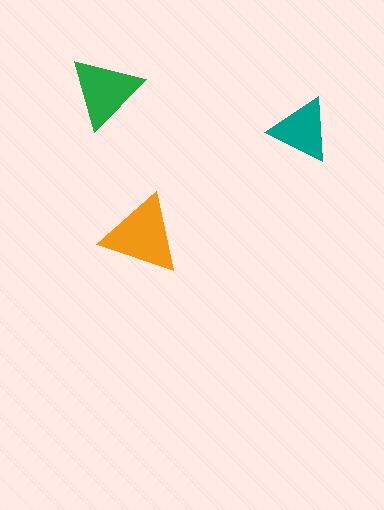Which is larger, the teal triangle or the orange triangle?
The orange one.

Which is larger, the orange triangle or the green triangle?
The orange one.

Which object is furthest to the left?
The green triangle is leftmost.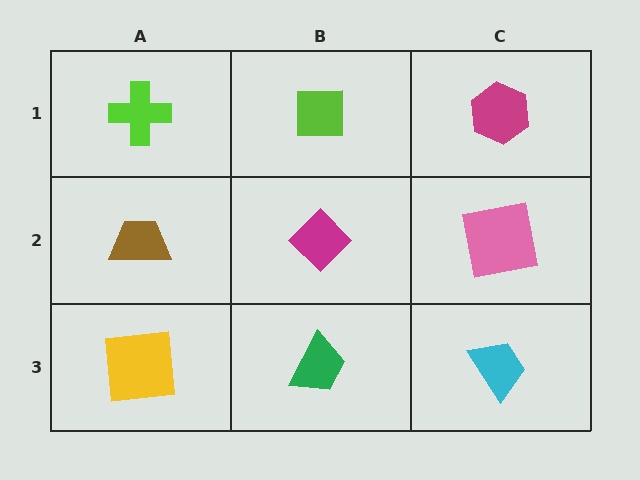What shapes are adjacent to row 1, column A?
A brown trapezoid (row 2, column A), a lime square (row 1, column B).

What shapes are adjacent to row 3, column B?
A magenta diamond (row 2, column B), a yellow square (row 3, column A), a cyan trapezoid (row 3, column C).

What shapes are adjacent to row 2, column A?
A lime cross (row 1, column A), a yellow square (row 3, column A), a magenta diamond (row 2, column B).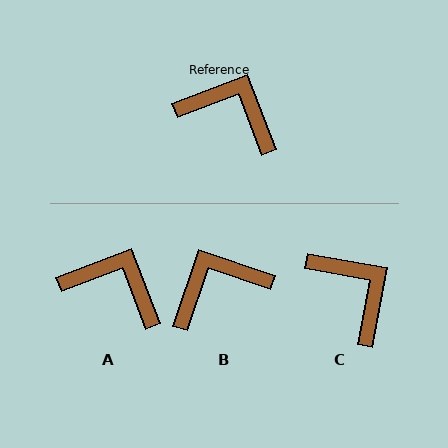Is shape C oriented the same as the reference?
No, it is off by about 31 degrees.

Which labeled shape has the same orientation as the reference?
A.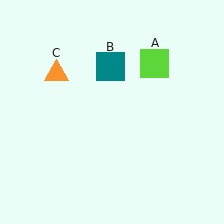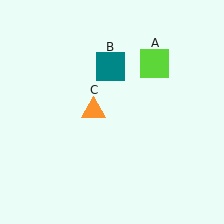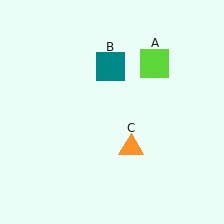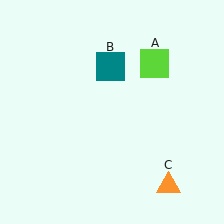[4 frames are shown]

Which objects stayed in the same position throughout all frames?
Lime square (object A) and teal square (object B) remained stationary.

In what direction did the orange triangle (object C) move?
The orange triangle (object C) moved down and to the right.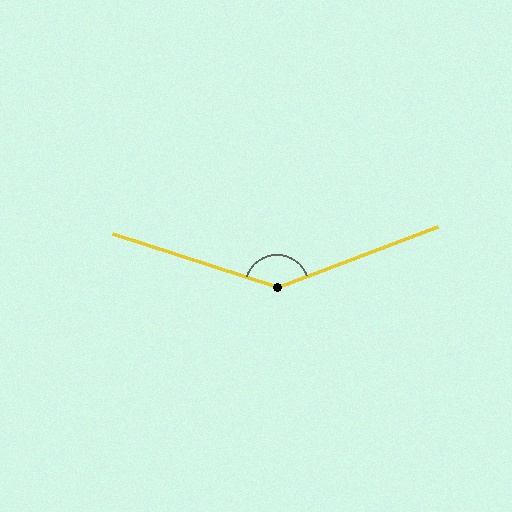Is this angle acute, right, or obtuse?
It is obtuse.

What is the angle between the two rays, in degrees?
Approximately 142 degrees.